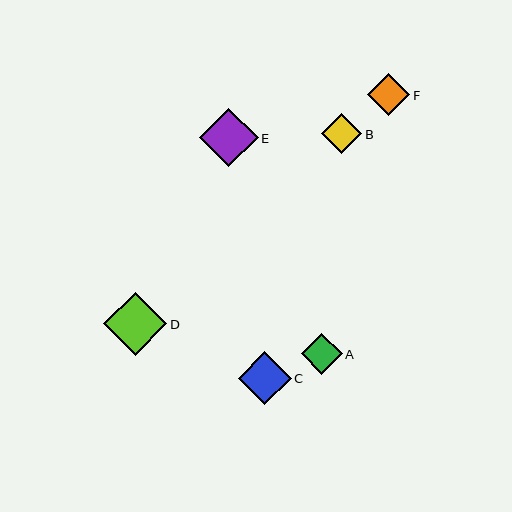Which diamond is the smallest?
Diamond B is the smallest with a size of approximately 40 pixels.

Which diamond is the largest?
Diamond D is the largest with a size of approximately 63 pixels.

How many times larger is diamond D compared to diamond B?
Diamond D is approximately 1.6 times the size of diamond B.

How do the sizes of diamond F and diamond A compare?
Diamond F and diamond A are approximately the same size.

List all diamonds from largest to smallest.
From largest to smallest: D, E, C, F, A, B.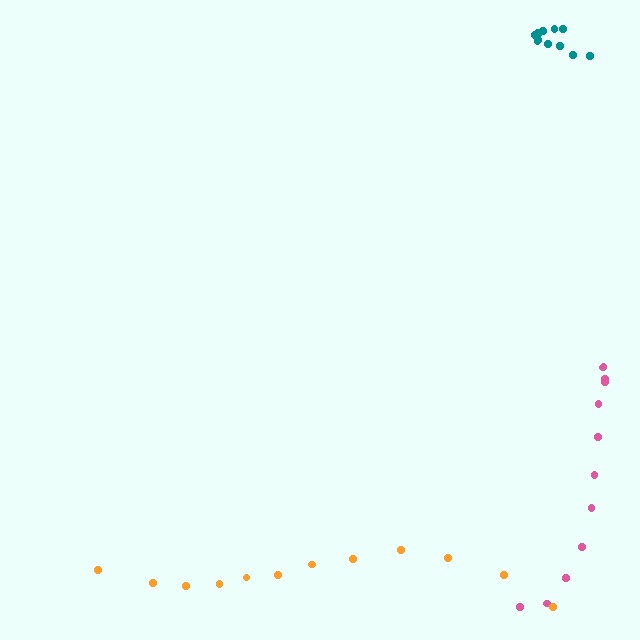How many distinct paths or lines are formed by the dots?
There are 3 distinct paths.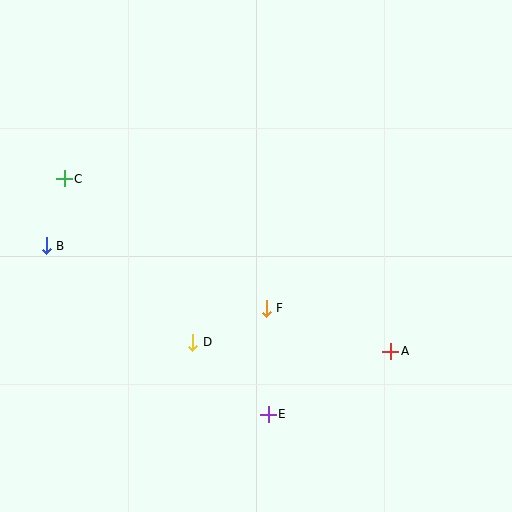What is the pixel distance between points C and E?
The distance between C and E is 312 pixels.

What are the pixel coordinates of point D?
Point D is at (193, 342).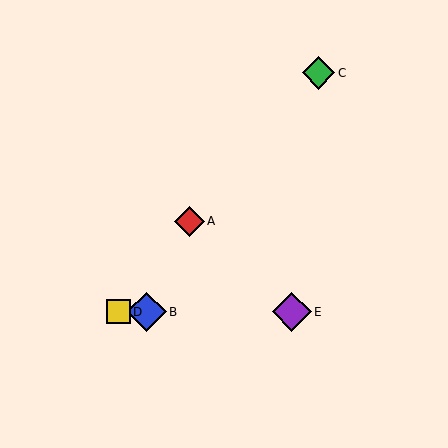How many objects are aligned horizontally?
3 objects (B, D, E) are aligned horizontally.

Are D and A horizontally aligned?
No, D is at y≈312 and A is at y≈221.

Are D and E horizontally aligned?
Yes, both are at y≈312.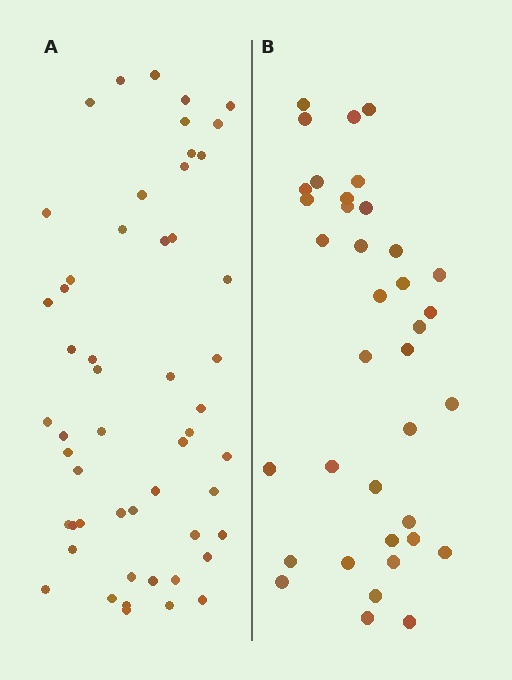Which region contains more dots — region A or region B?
Region A (the left region) has more dots.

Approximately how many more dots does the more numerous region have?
Region A has approximately 15 more dots than region B.